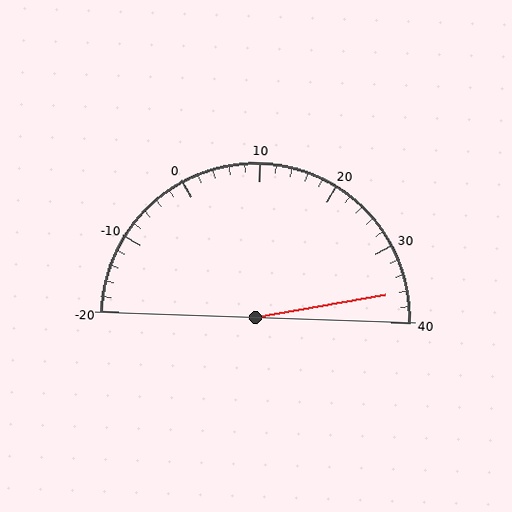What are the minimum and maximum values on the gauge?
The gauge ranges from -20 to 40.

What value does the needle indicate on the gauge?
The needle indicates approximately 36.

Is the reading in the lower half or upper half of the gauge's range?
The reading is in the upper half of the range (-20 to 40).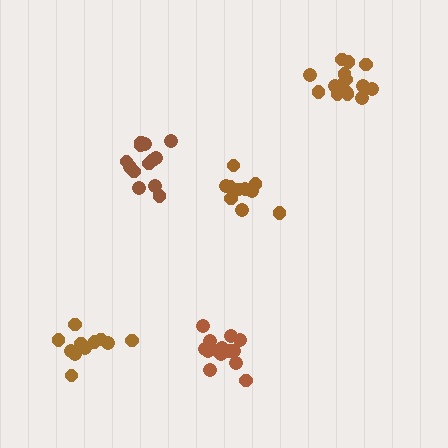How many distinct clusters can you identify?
There are 5 distinct clusters.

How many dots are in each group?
Group 1: 11 dots, Group 2: 10 dots, Group 3: 16 dots, Group 4: 15 dots, Group 5: 13 dots (65 total).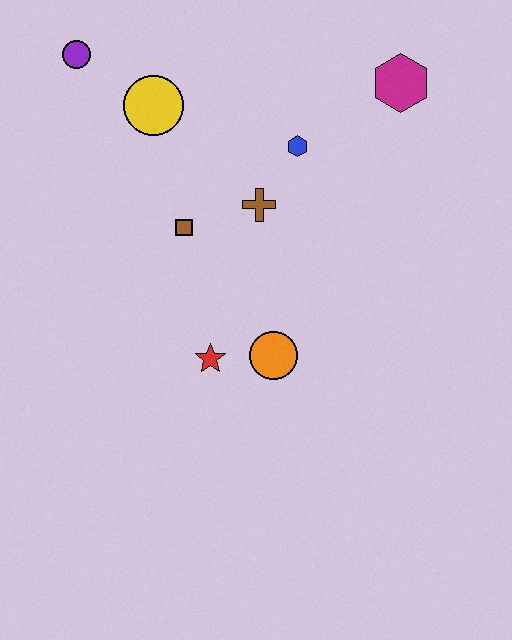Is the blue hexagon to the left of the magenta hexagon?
Yes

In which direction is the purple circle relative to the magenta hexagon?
The purple circle is to the left of the magenta hexagon.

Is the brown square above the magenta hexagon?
No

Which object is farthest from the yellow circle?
The orange circle is farthest from the yellow circle.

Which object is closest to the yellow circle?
The purple circle is closest to the yellow circle.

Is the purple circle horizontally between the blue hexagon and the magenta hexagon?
No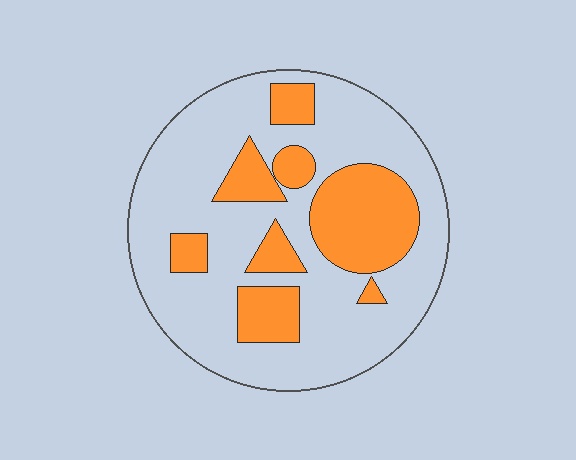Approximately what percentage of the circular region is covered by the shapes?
Approximately 30%.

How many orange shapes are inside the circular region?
8.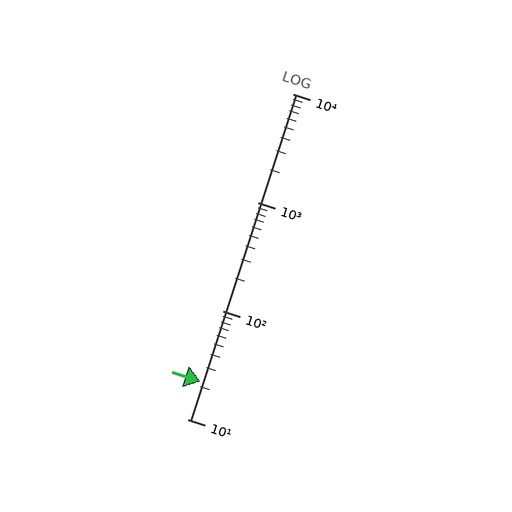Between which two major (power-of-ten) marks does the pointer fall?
The pointer is between 10 and 100.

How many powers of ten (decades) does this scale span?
The scale spans 3 decades, from 10 to 10000.